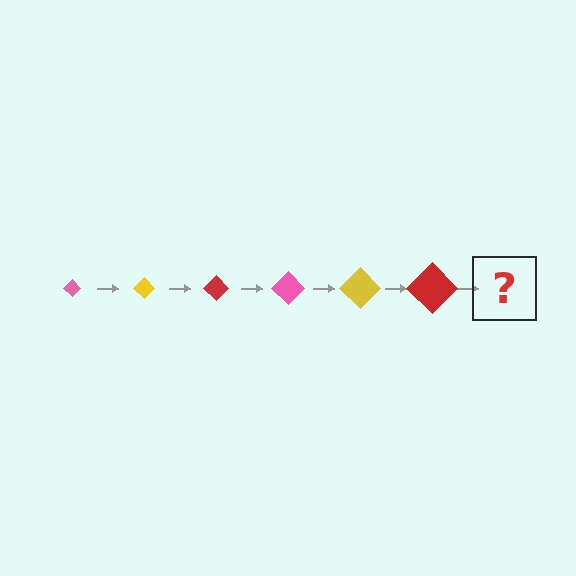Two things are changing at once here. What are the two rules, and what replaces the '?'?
The two rules are that the diamond grows larger each step and the color cycles through pink, yellow, and red. The '?' should be a pink diamond, larger than the previous one.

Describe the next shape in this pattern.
It should be a pink diamond, larger than the previous one.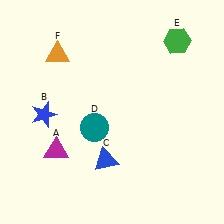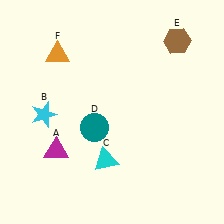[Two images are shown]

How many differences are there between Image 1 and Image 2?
There are 3 differences between the two images.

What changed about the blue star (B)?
In Image 1, B is blue. In Image 2, it changed to cyan.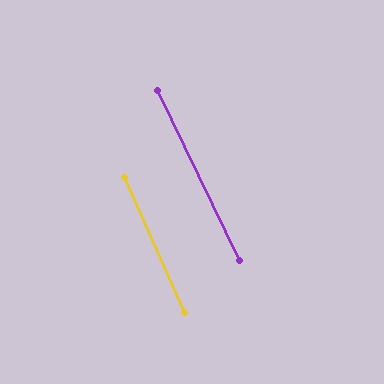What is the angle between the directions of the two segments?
Approximately 2 degrees.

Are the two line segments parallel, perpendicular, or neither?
Parallel — their directions differ by only 1.8°.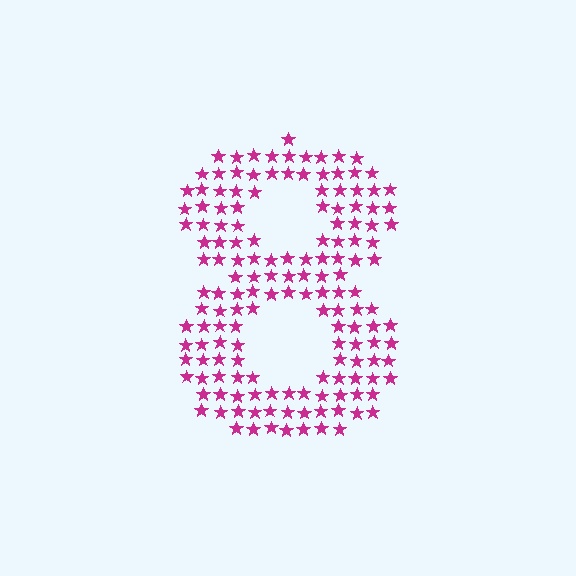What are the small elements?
The small elements are stars.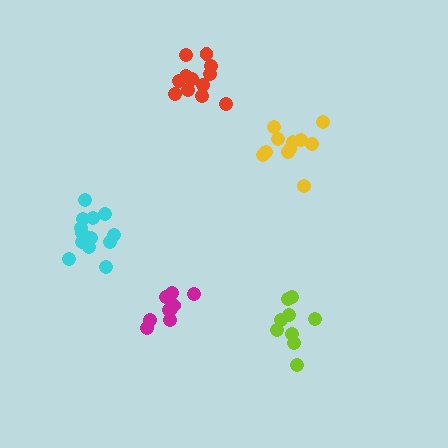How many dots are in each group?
Group 1: 13 dots, Group 2: 11 dots, Group 3: 12 dots, Group 4: 9 dots, Group 5: 9 dots (54 total).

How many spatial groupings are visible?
There are 5 spatial groupings.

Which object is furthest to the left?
The cyan cluster is leftmost.